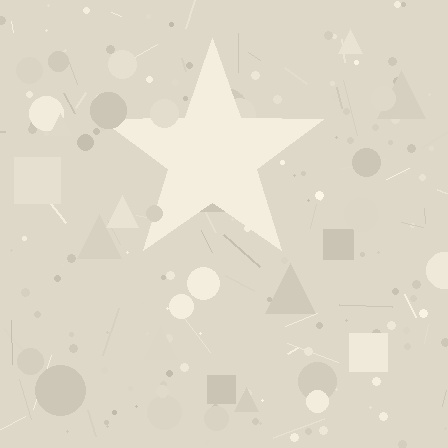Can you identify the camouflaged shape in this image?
The camouflaged shape is a star.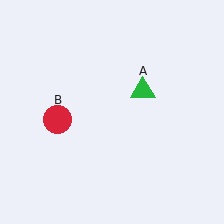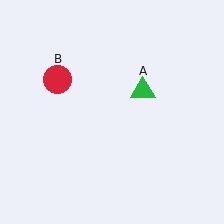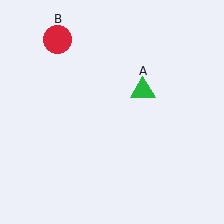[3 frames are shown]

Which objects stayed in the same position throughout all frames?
Green triangle (object A) remained stationary.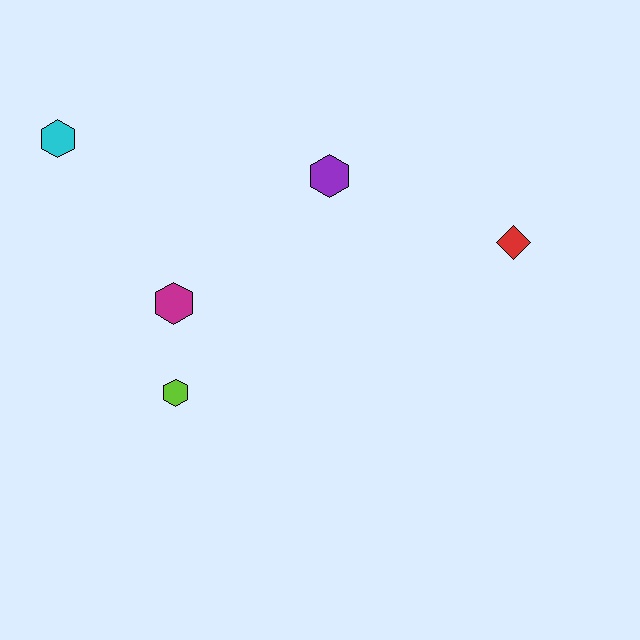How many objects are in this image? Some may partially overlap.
There are 5 objects.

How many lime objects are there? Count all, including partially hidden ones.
There is 1 lime object.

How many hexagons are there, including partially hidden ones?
There are 4 hexagons.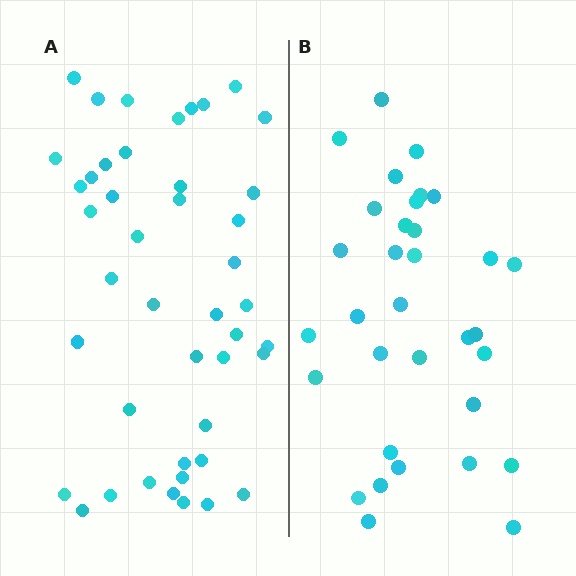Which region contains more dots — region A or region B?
Region A (the left region) has more dots.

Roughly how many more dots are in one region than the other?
Region A has roughly 12 or so more dots than region B.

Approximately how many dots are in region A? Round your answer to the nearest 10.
About 40 dots. (The exact count is 44, which rounds to 40.)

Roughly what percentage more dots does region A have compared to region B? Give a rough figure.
About 35% more.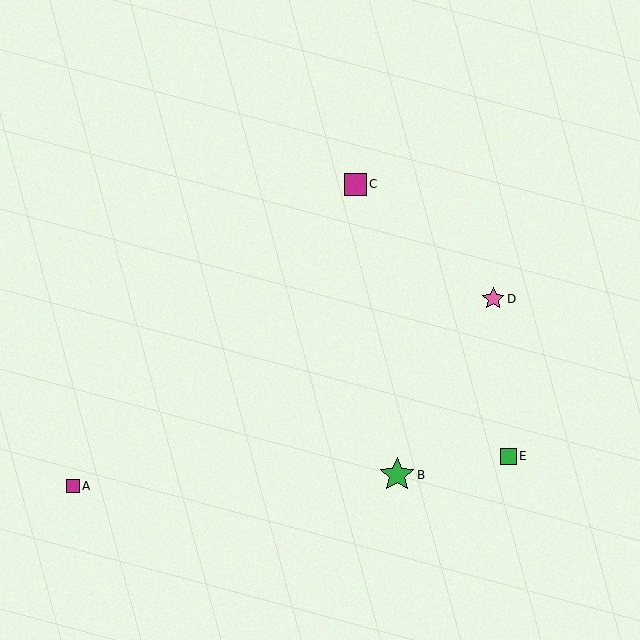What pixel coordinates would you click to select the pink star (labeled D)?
Click at (493, 299) to select the pink star D.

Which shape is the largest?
The green star (labeled B) is the largest.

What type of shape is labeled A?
Shape A is a magenta square.